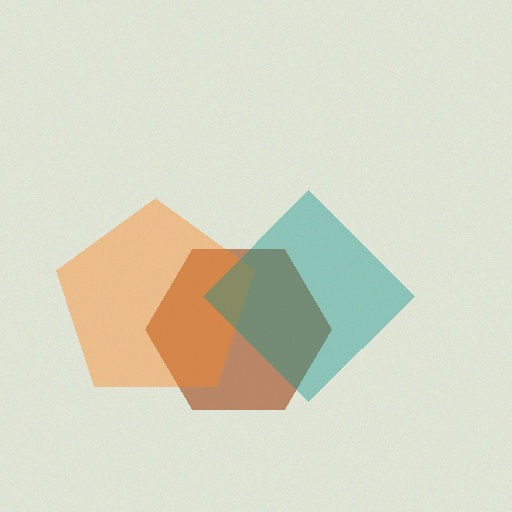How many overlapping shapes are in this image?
There are 3 overlapping shapes in the image.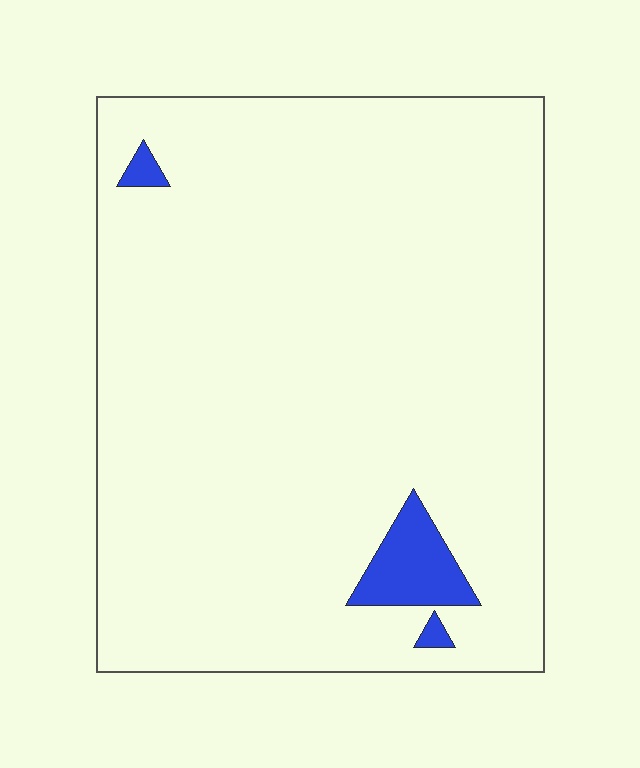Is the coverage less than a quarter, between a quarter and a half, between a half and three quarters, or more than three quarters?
Less than a quarter.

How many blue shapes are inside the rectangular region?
3.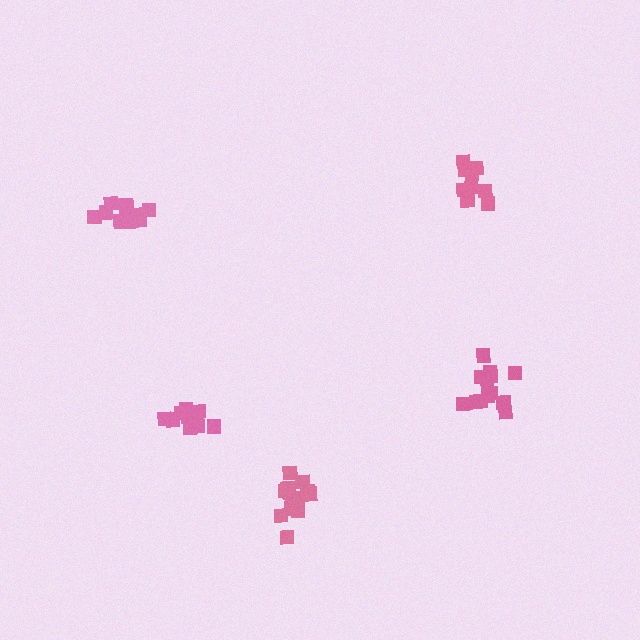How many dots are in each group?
Group 1: 13 dots, Group 2: 15 dots, Group 3: 12 dots, Group 4: 10 dots, Group 5: 9 dots (59 total).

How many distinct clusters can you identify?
There are 5 distinct clusters.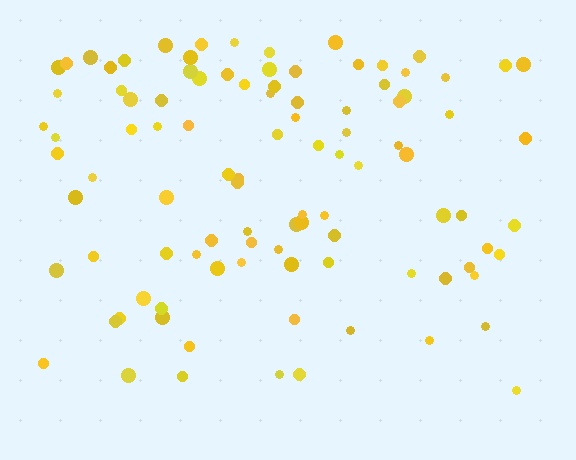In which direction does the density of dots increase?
From bottom to top, with the top side densest.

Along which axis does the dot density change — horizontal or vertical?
Vertical.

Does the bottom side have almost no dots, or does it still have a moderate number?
Still a moderate number, just noticeably fewer than the top.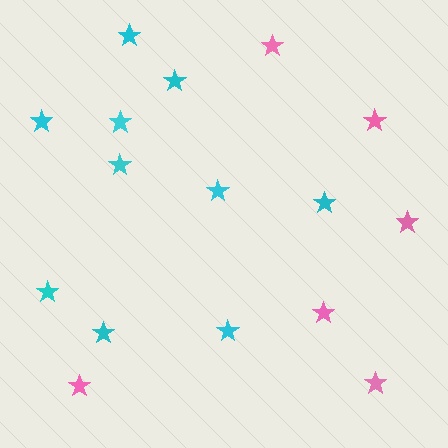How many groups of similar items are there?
There are 2 groups: one group of cyan stars (10) and one group of pink stars (6).